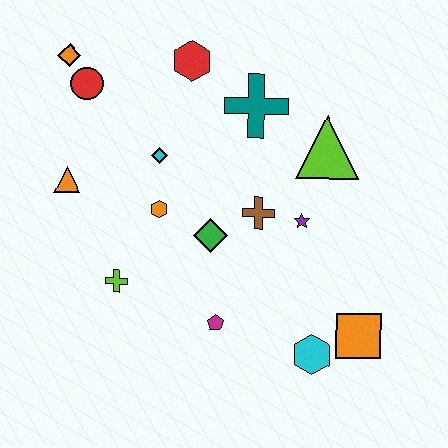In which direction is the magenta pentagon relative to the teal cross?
The magenta pentagon is below the teal cross.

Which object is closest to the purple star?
The brown cross is closest to the purple star.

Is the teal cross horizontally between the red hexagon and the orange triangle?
No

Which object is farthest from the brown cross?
The orange diamond is farthest from the brown cross.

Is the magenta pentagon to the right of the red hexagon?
Yes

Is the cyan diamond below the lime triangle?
Yes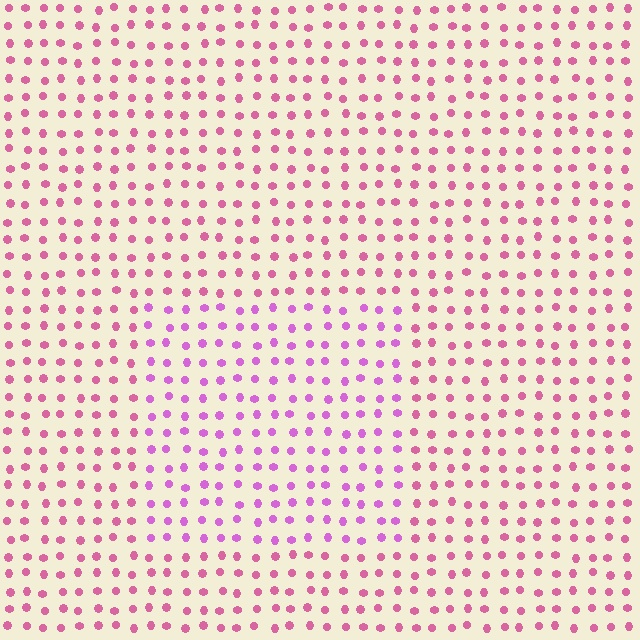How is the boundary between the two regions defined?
The boundary is defined purely by a slight shift in hue (about 30 degrees). Spacing, size, and orientation are identical on both sides.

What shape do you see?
I see a rectangle.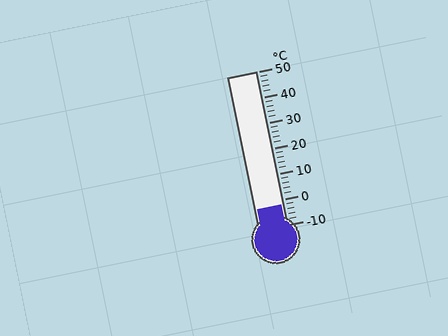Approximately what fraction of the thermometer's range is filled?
The thermometer is filled to approximately 15% of its range.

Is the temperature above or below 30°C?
The temperature is below 30°C.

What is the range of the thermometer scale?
The thermometer scale ranges from -10°C to 50°C.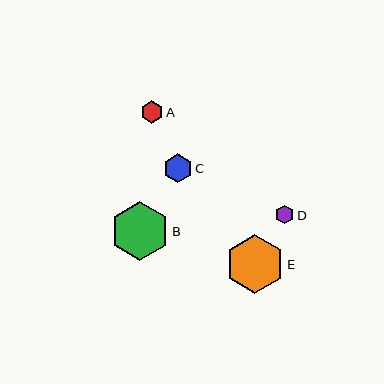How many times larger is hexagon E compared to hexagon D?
Hexagon E is approximately 3.2 times the size of hexagon D.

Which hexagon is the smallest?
Hexagon D is the smallest with a size of approximately 18 pixels.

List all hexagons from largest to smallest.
From largest to smallest: E, B, C, A, D.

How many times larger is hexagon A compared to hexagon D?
Hexagon A is approximately 1.2 times the size of hexagon D.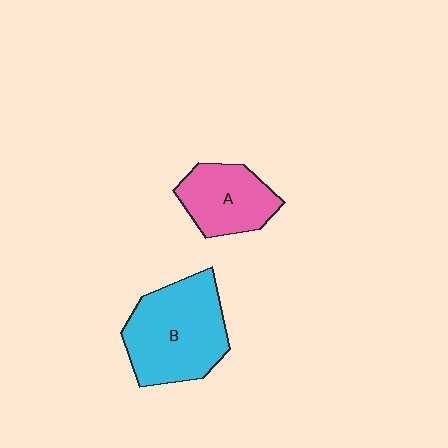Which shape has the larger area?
Shape B (cyan).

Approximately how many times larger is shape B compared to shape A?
Approximately 1.6 times.